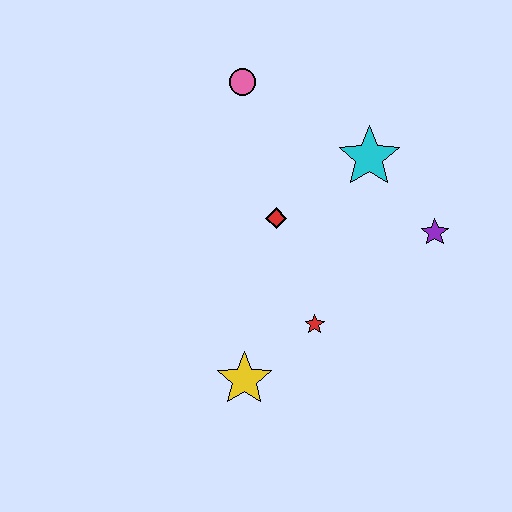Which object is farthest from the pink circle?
The yellow star is farthest from the pink circle.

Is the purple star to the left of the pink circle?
No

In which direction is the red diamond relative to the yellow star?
The red diamond is above the yellow star.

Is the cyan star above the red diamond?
Yes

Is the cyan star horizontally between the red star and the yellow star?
No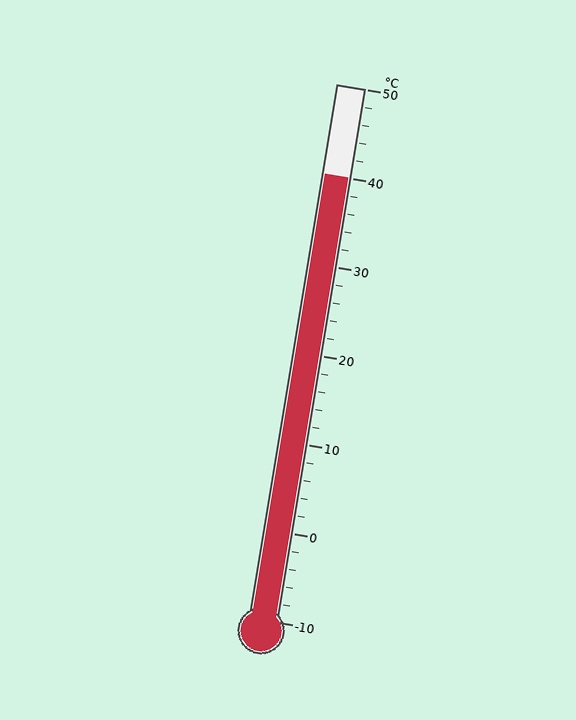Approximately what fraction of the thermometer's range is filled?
The thermometer is filled to approximately 85% of its range.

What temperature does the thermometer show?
The thermometer shows approximately 40°C.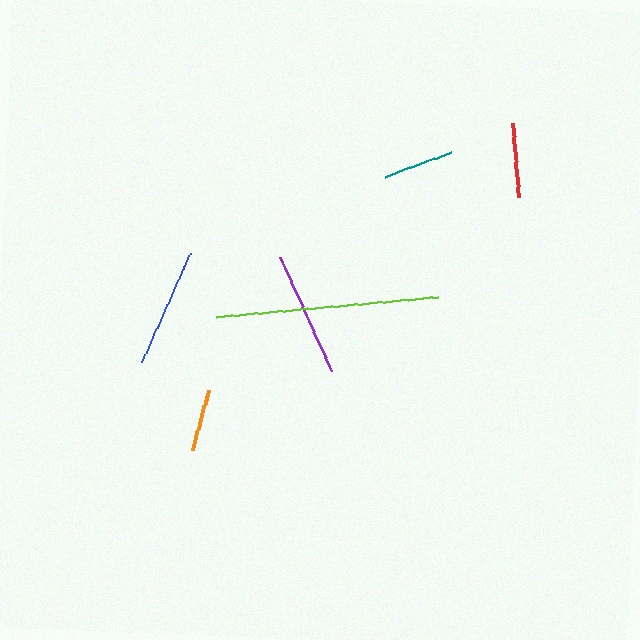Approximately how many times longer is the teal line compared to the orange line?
The teal line is approximately 1.1 times the length of the orange line.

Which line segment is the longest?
The lime line is the longest at approximately 222 pixels.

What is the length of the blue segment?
The blue segment is approximately 119 pixels long.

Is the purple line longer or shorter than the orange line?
The purple line is longer than the orange line.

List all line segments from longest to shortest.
From longest to shortest: lime, purple, blue, red, teal, orange.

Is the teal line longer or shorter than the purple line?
The purple line is longer than the teal line.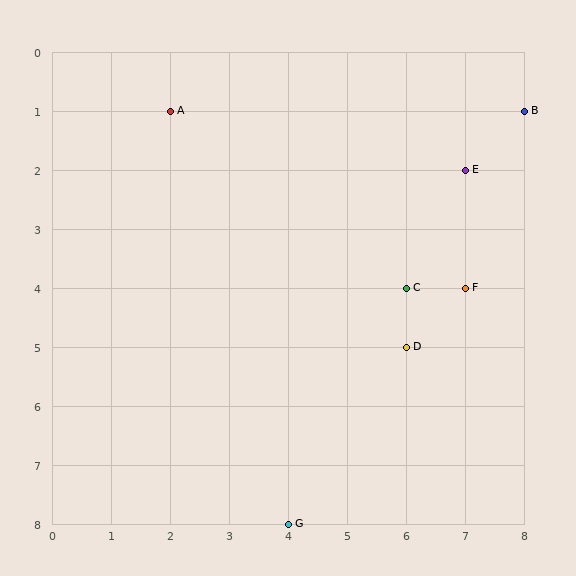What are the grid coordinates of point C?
Point C is at grid coordinates (6, 4).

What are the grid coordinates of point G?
Point G is at grid coordinates (4, 8).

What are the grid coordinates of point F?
Point F is at grid coordinates (7, 4).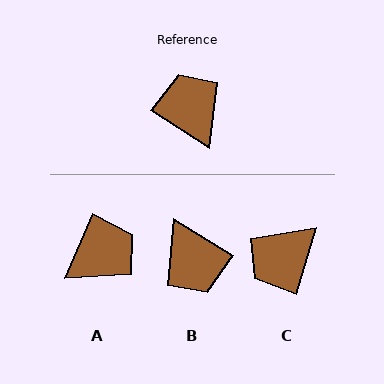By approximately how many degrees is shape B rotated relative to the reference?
Approximately 178 degrees clockwise.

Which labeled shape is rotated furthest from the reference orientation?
B, about 178 degrees away.